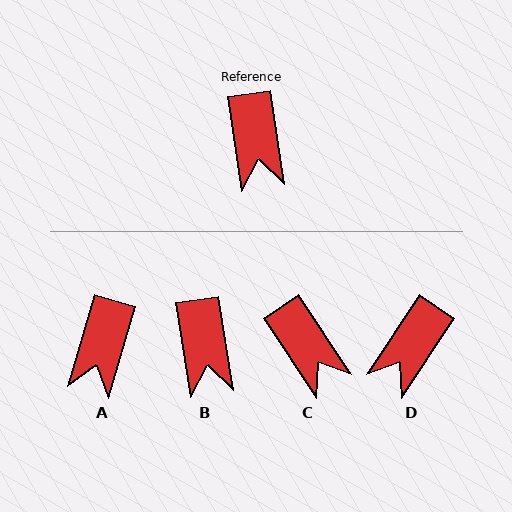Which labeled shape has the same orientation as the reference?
B.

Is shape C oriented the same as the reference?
No, it is off by about 25 degrees.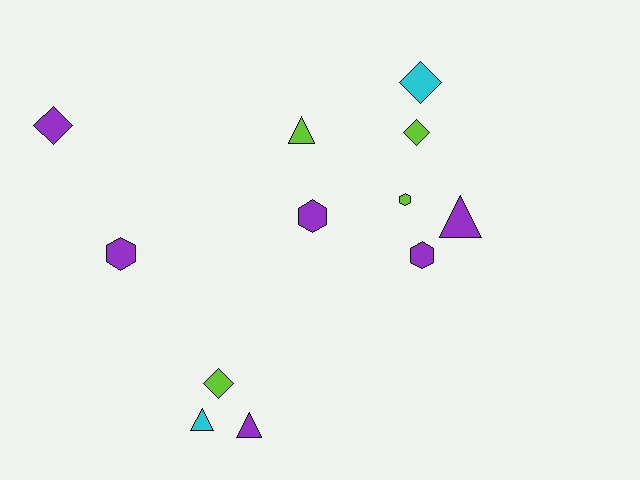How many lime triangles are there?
There is 1 lime triangle.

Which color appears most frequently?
Purple, with 6 objects.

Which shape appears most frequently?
Diamond, with 4 objects.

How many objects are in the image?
There are 12 objects.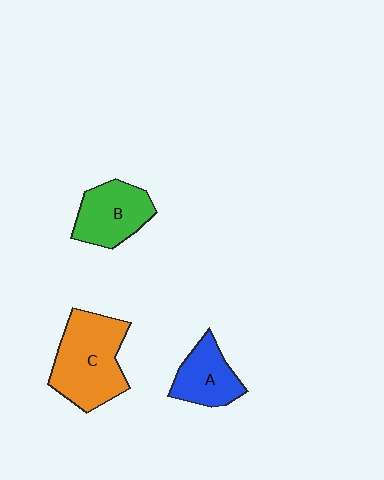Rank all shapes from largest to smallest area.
From largest to smallest: C (orange), B (green), A (blue).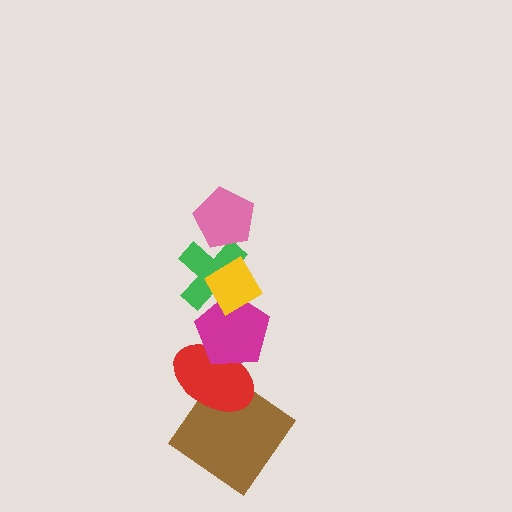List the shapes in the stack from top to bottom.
From top to bottom: the pink pentagon, the yellow diamond, the green cross, the magenta pentagon, the red ellipse, the brown diamond.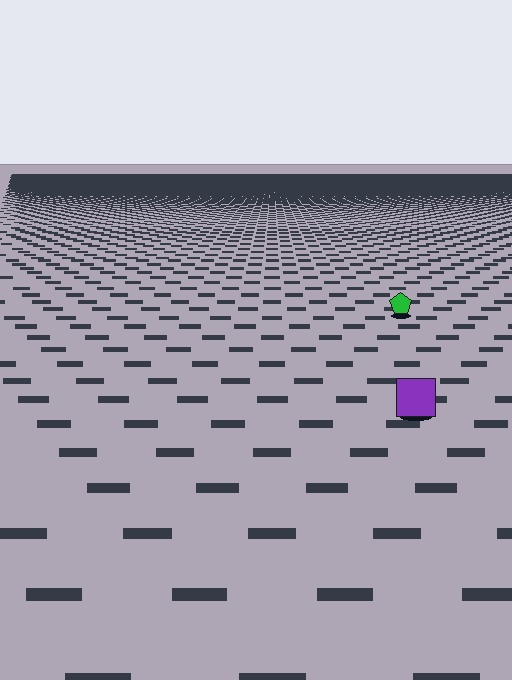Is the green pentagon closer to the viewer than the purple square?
No. The purple square is closer — you can tell from the texture gradient: the ground texture is coarser near it.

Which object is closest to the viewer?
The purple square is closest. The texture marks near it are larger and more spread out.